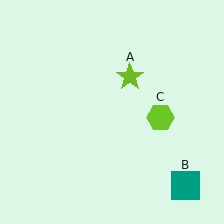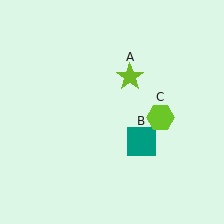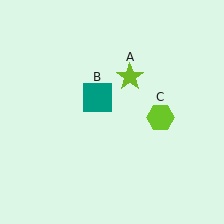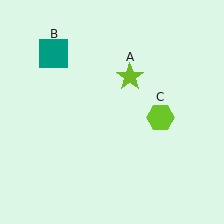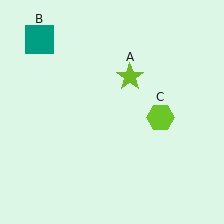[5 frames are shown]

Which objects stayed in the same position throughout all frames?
Lime star (object A) and lime hexagon (object C) remained stationary.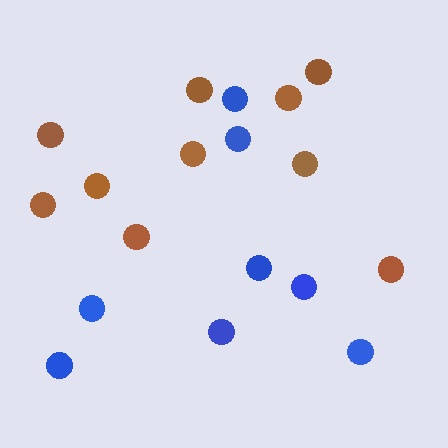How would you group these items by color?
There are 2 groups: one group of brown circles (10) and one group of blue circles (8).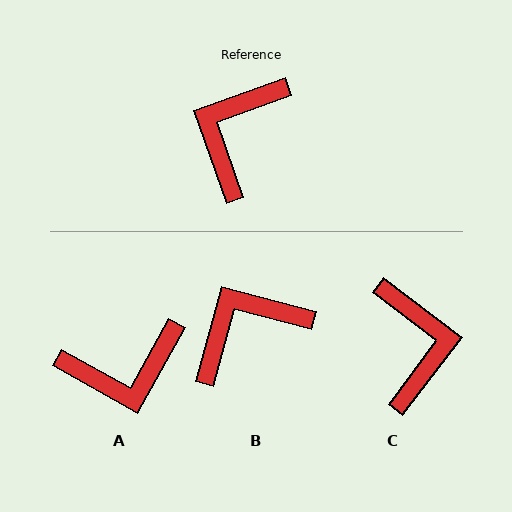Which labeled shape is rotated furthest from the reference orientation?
C, about 147 degrees away.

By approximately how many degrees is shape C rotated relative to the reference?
Approximately 147 degrees clockwise.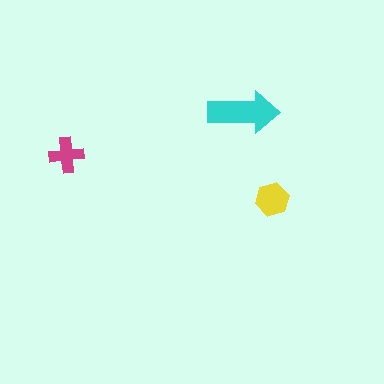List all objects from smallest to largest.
The magenta cross, the yellow hexagon, the cyan arrow.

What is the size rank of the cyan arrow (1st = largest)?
1st.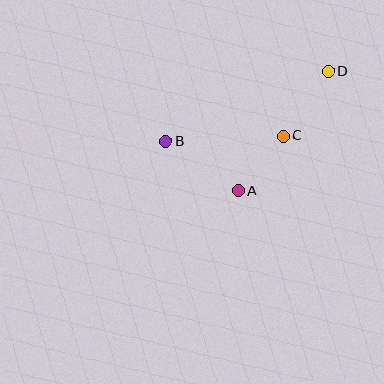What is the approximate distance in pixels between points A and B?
The distance between A and B is approximately 88 pixels.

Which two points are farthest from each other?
Points B and D are farthest from each other.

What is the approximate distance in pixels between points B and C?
The distance between B and C is approximately 117 pixels.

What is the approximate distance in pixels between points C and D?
The distance between C and D is approximately 79 pixels.